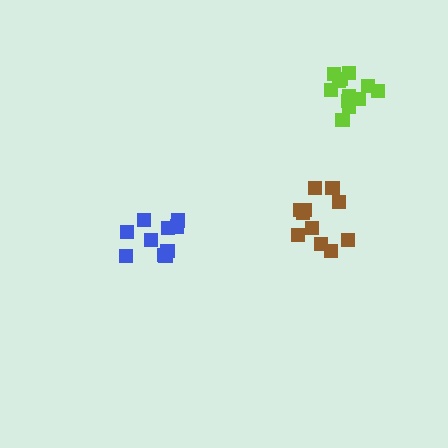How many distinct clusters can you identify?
There are 3 distinct clusters.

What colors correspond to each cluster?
The clusters are colored: blue, lime, brown.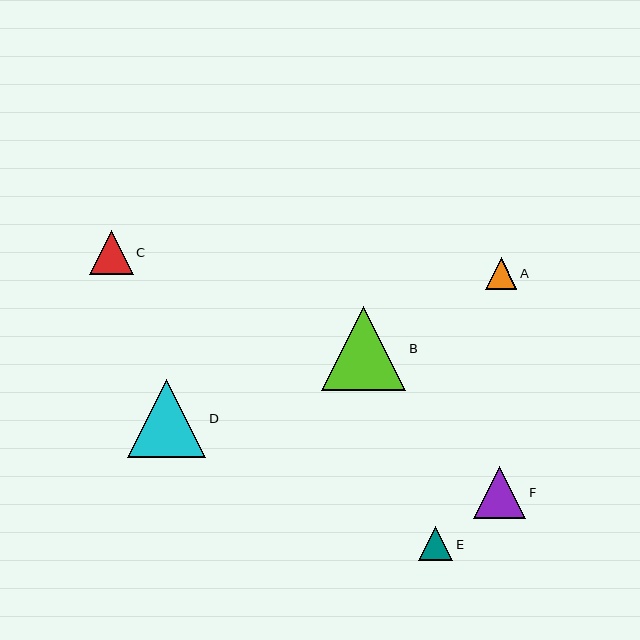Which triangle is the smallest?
Triangle A is the smallest with a size of approximately 31 pixels.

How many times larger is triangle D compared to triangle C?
Triangle D is approximately 1.8 times the size of triangle C.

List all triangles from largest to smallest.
From largest to smallest: B, D, F, C, E, A.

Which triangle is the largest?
Triangle B is the largest with a size of approximately 85 pixels.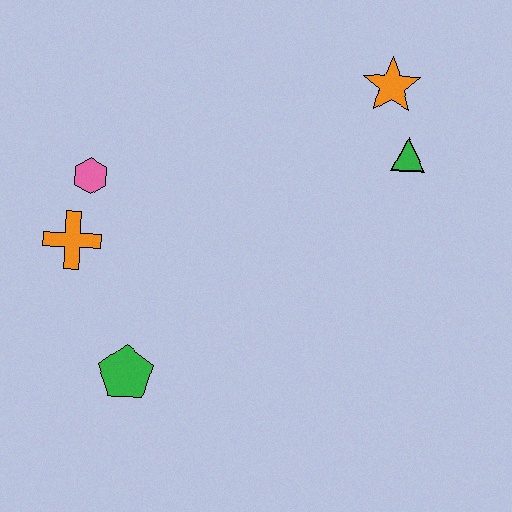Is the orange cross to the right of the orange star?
No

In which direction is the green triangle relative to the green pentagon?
The green triangle is to the right of the green pentagon.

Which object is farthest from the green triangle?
The green pentagon is farthest from the green triangle.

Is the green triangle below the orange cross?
No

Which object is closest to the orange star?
The green triangle is closest to the orange star.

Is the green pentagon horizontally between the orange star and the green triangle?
No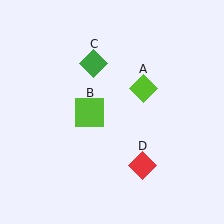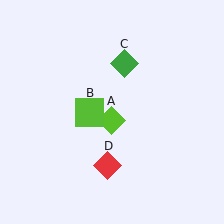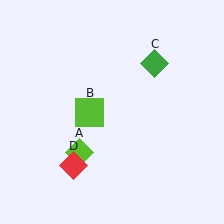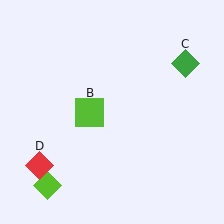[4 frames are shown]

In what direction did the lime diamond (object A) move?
The lime diamond (object A) moved down and to the left.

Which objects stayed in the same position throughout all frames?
Lime square (object B) remained stationary.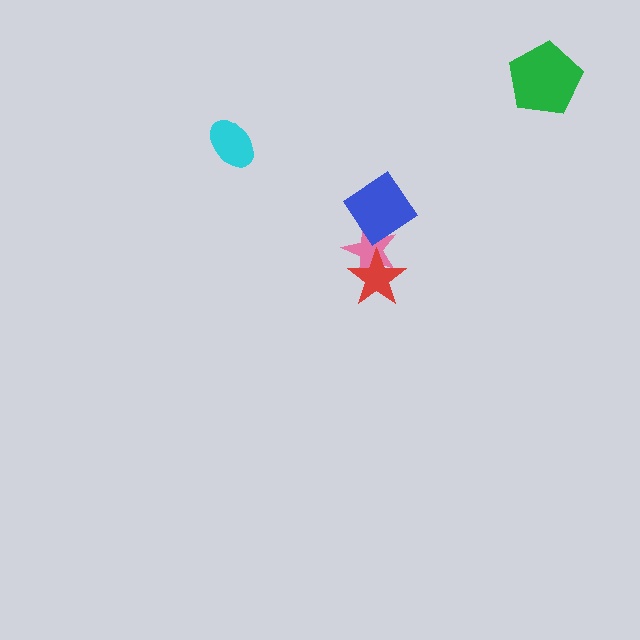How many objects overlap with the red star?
1 object overlaps with the red star.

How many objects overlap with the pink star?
2 objects overlap with the pink star.